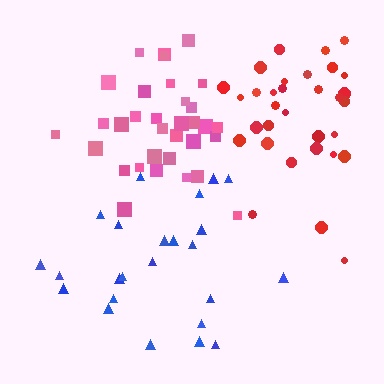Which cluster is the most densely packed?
Pink.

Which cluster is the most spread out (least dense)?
Blue.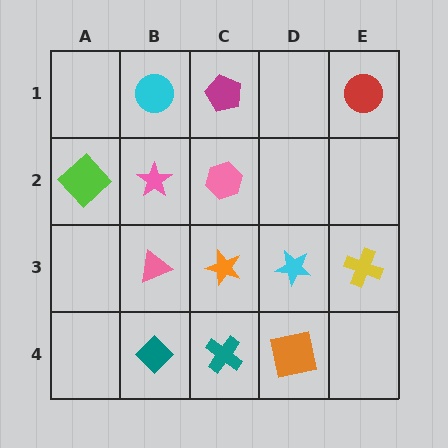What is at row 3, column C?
An orange star.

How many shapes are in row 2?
3 shapes.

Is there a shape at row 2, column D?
No, that cell is empty.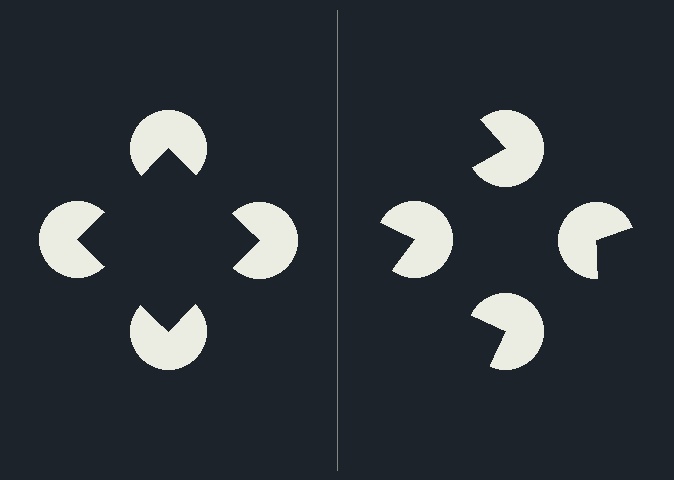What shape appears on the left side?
An illusory square.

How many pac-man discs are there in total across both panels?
8 — 4 on each side.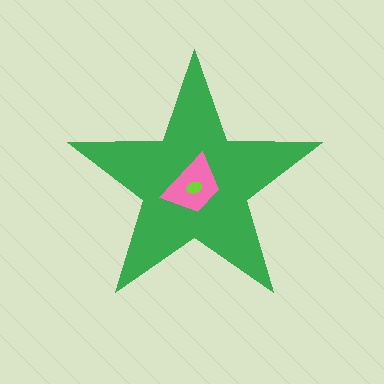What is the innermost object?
The lime ellipse.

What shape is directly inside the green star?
The pink trapezoid.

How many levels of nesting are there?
3.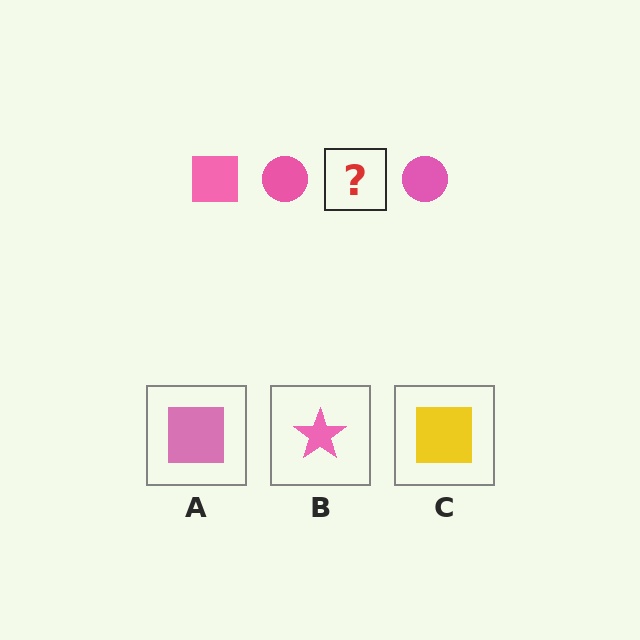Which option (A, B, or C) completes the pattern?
A.